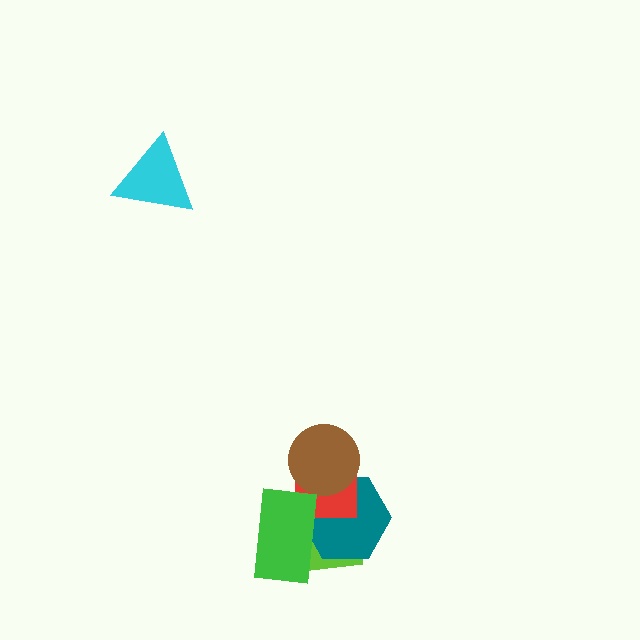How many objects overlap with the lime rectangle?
2 objects overlap with the lime rectangle.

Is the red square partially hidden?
Yes, it is partially covered by another shape.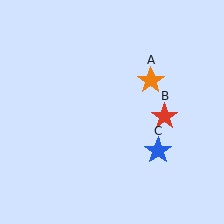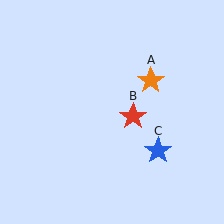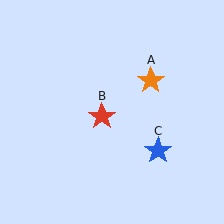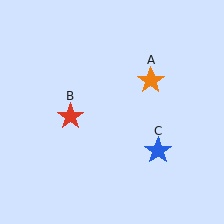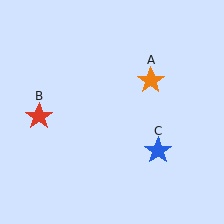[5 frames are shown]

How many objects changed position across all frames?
1 object changed position: red star (object B).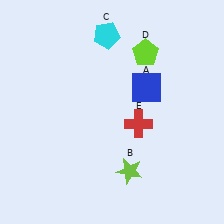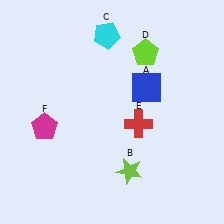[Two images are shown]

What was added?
A magenta pentagon (F) was added in Image 2.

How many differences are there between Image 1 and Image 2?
There is 1 difference between the two images.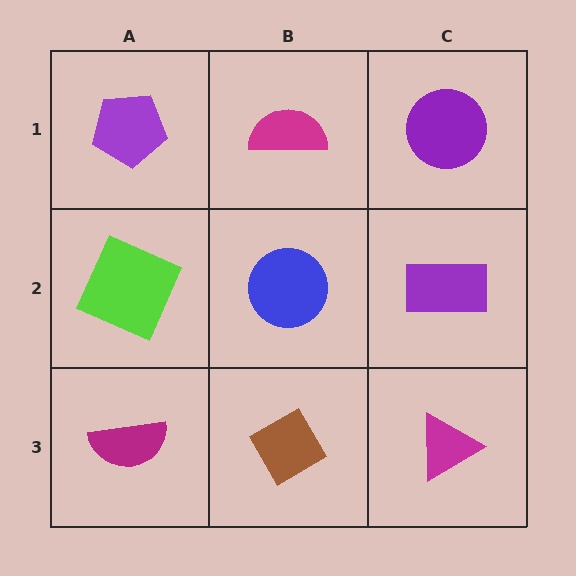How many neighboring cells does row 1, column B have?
3.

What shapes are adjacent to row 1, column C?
A purple rectangle (row 2, column C), a magenta semicircle (row 1, column B).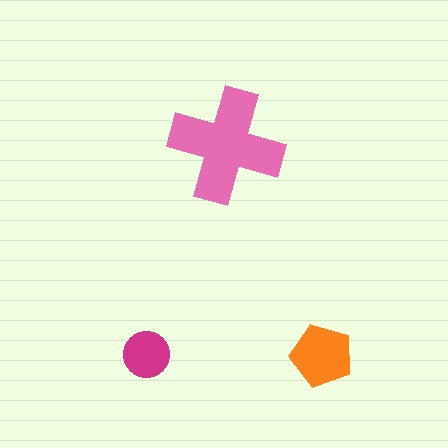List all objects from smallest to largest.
The magenta circle, the orange pentagon, the pink cross.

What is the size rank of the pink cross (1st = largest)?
1st.